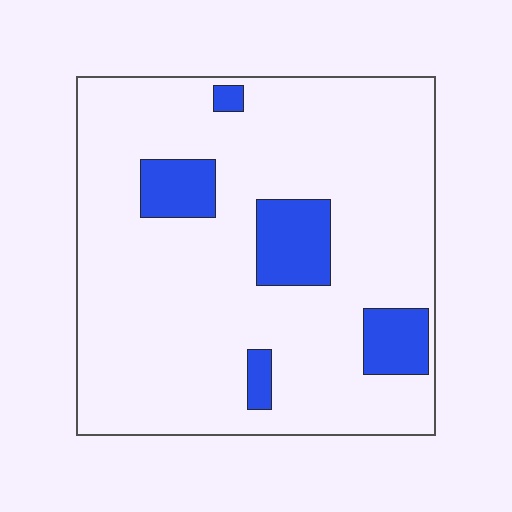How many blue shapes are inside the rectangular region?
5.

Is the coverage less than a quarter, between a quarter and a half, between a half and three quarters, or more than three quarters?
Less than a quarter.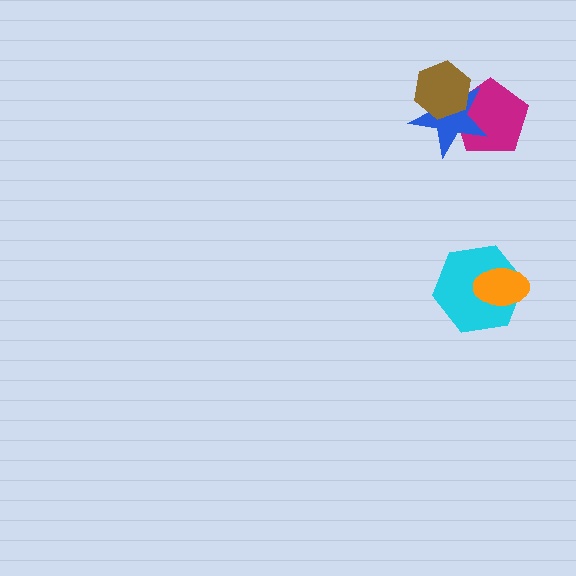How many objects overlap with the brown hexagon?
2 objects overlap with the brown hexagon.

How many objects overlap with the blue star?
2 objects overlap with the blue star.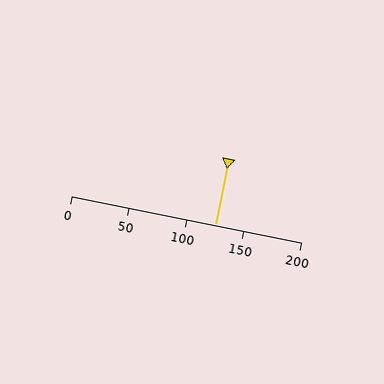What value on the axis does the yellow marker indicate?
The marker indicates approximately 125.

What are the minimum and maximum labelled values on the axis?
The axis runs from 0 to 200.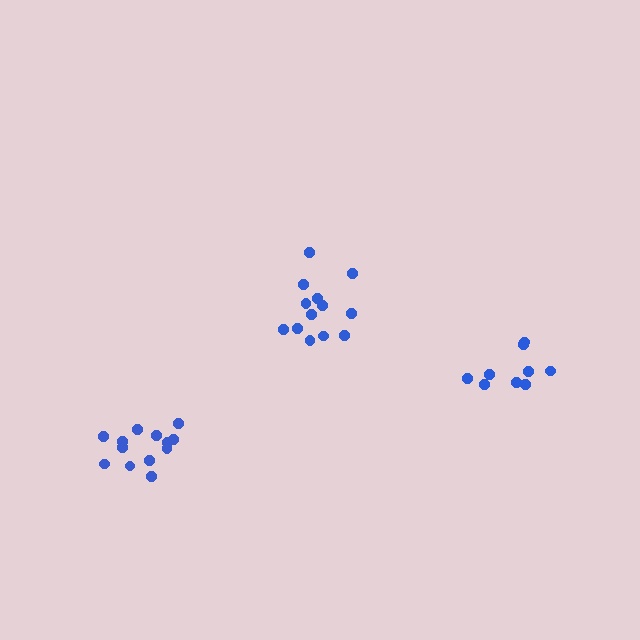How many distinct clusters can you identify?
There are 3 distinct clusters.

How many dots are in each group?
Group 1: 13 dots, Group 2: 13 dots, Group 3: 9 dots (35 total).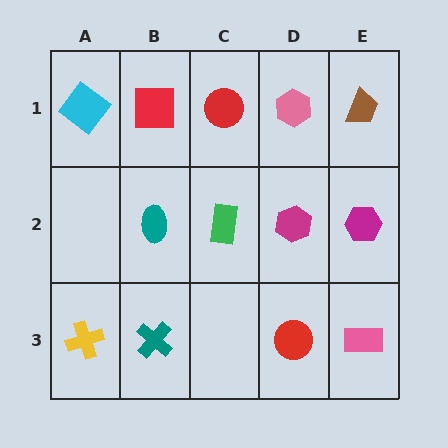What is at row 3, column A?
A yellow cross.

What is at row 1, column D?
A pink hexagon.